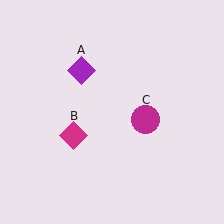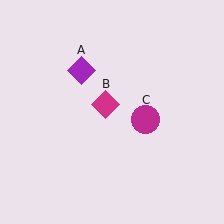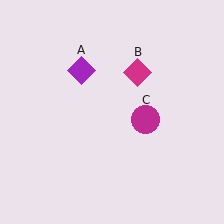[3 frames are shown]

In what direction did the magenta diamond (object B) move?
The magenta diamond (object B) moved up and to the right.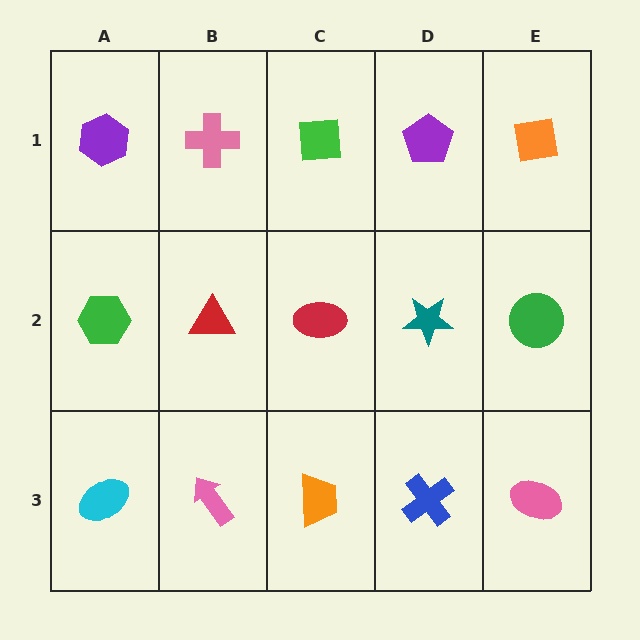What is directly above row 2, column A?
A purple hexagon.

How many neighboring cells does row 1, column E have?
2.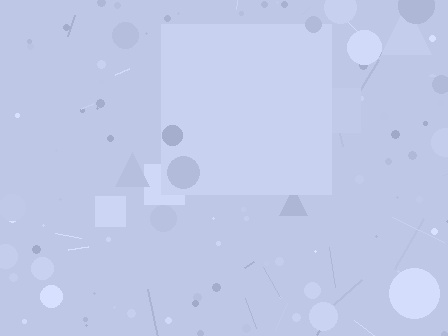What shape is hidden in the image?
A square is hidden in the image.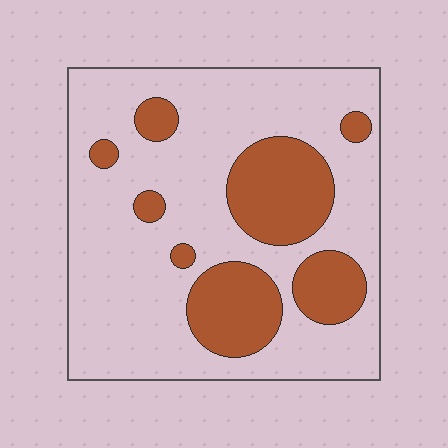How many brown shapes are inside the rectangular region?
8.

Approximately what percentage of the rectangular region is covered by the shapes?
Approximately 25%.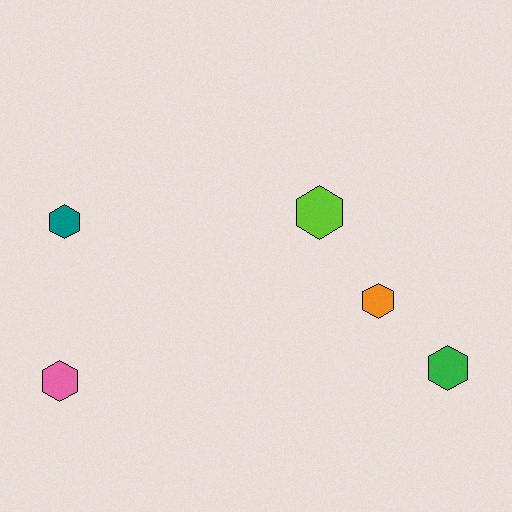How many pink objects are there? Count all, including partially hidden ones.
There is 1 pink object.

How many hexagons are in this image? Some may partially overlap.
There are 5 hexagons.